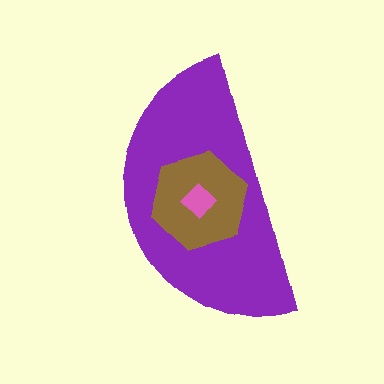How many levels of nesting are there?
3.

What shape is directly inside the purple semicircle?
The brown hexagon.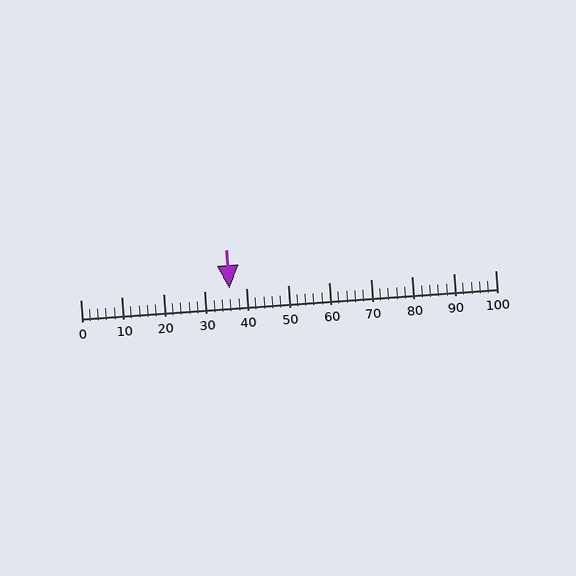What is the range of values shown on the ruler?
The ruler shows values from 0 to 100.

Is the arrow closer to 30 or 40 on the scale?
The arrow is closer to 40.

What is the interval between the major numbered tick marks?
The major tick marks are spaced 10 units apart.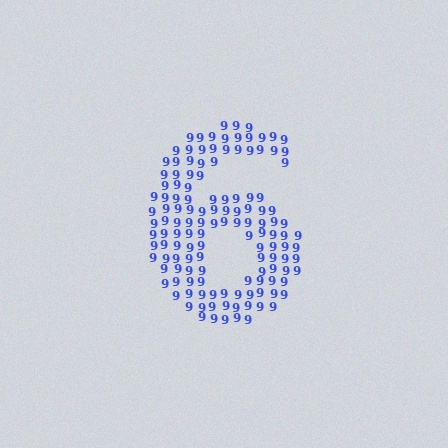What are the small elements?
The small elements are digit 9's.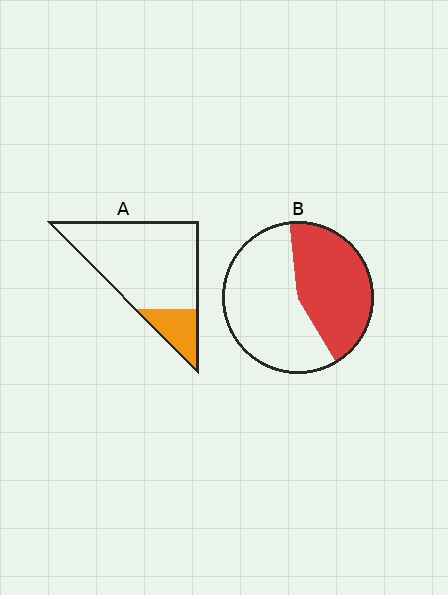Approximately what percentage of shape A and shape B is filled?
A is approximately 20% and B is approximately 45%.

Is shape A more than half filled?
No.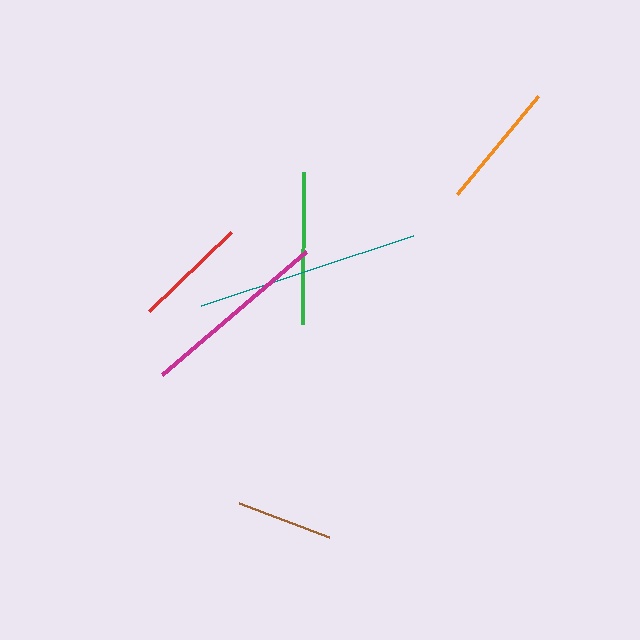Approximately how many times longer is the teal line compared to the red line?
The teal line is approximately 2.0 times the length of the red line.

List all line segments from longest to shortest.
From longest to shortest: teal, magenta, green, orange, red, brown.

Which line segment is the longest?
The teal line is the longest at approximately 224 pixels.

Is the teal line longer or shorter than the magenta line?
The teal line is longer than the magenta line.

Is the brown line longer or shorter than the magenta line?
The magenta line is longer than the brown line.